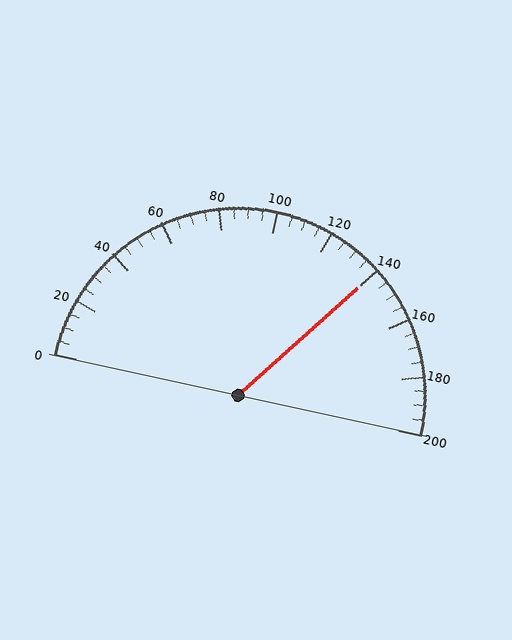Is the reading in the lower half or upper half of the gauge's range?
The reading is in the upper half of the range (0 to 200).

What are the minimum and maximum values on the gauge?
The gauge ranges from 0 to 200.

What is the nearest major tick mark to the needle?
The nearest major tick mark is 140.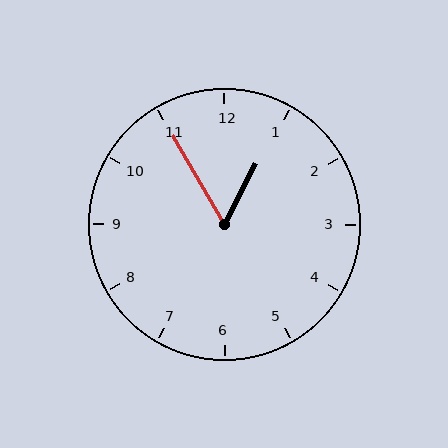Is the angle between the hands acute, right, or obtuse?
It is acute.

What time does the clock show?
12:55.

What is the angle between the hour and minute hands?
Approximately 58 degrees.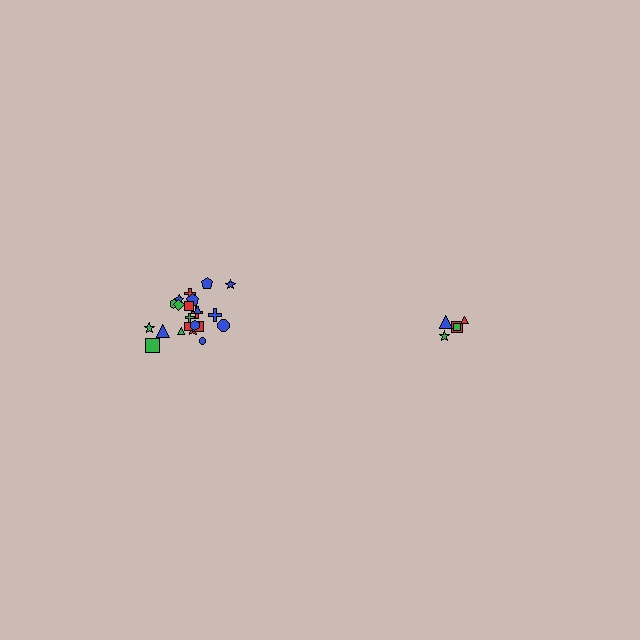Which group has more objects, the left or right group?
The left group.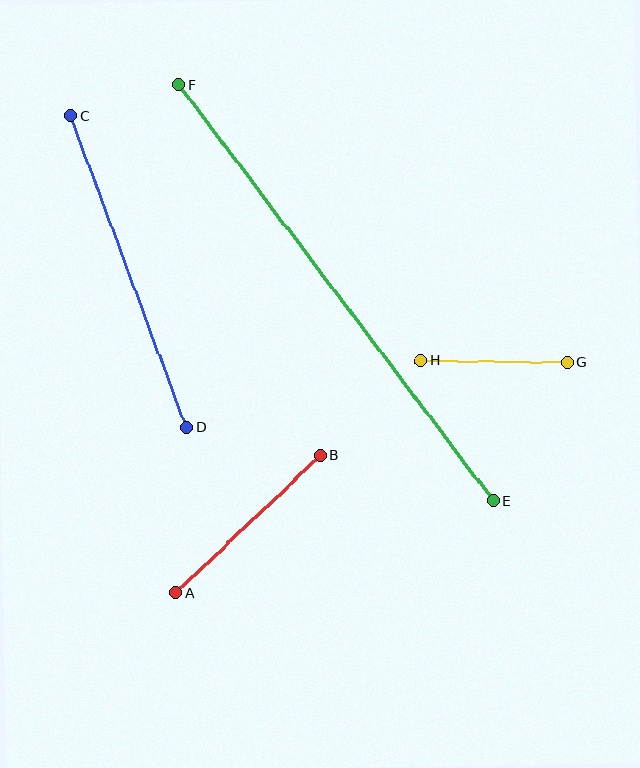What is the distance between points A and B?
The distance is approximately 200 pixels.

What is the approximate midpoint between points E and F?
The midpoint is at approximately (336, 293) pixels.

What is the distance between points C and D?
The distance is approximately 333 pixels.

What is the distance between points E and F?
The distance is approximately 521 pixels.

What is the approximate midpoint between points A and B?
The midpoint is at approximately (248, 524) pixels.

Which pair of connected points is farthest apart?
Points E and F are farthest apart.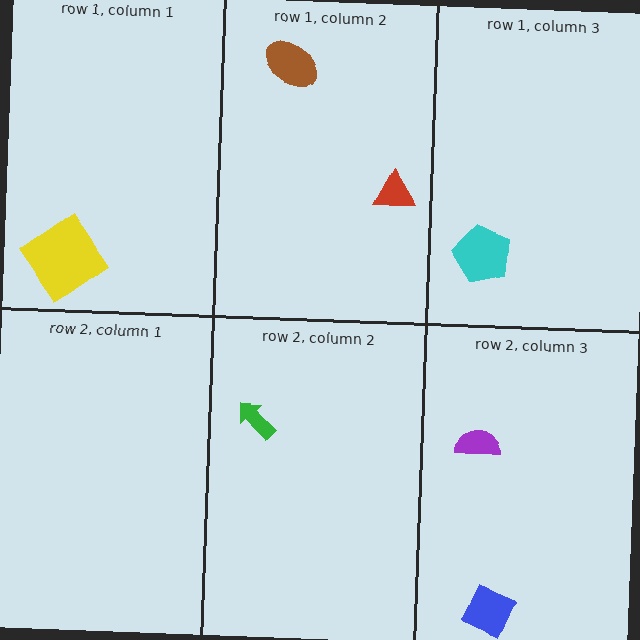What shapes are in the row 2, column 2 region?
The green arrow.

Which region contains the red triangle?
The row 1, column 2 region.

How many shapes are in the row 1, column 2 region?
2.